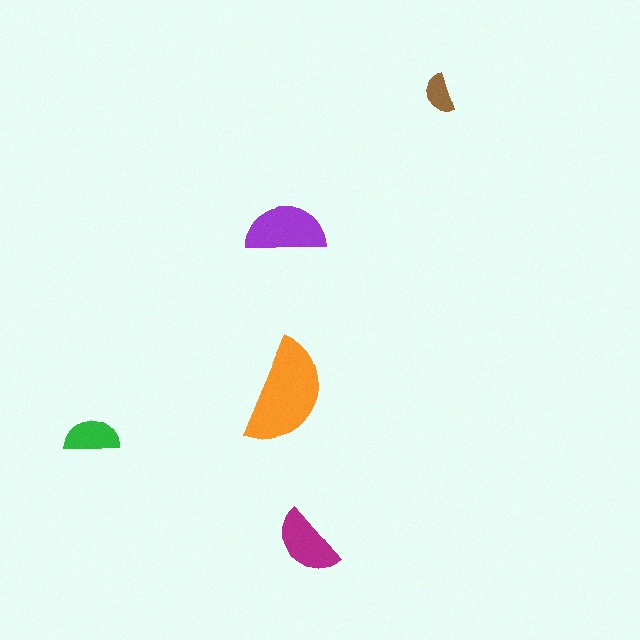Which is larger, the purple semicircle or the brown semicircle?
The purple one.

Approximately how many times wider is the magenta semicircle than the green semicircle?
About 1.5 times wider.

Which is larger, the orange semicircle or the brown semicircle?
The orange one.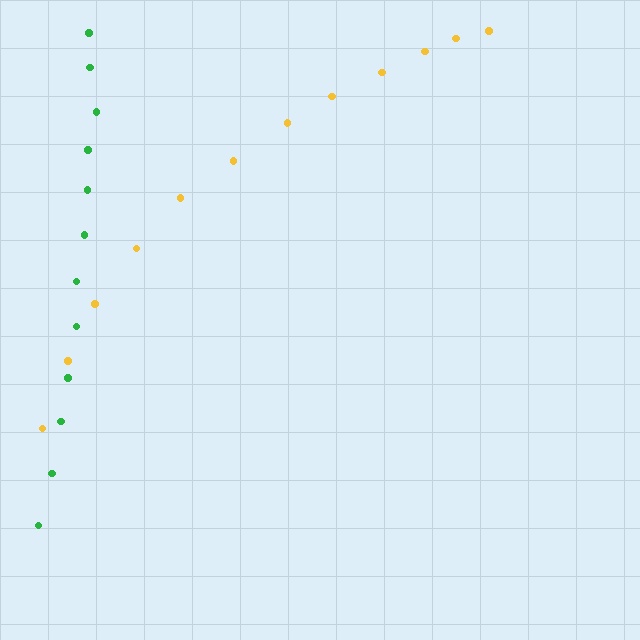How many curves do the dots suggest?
There are 2 distinct paths.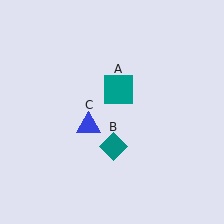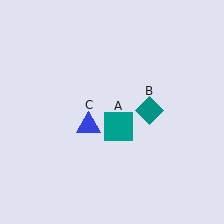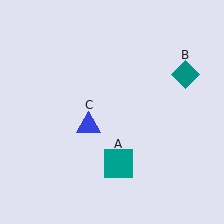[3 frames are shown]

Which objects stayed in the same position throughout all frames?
Blue triangle (object C) remained stationary.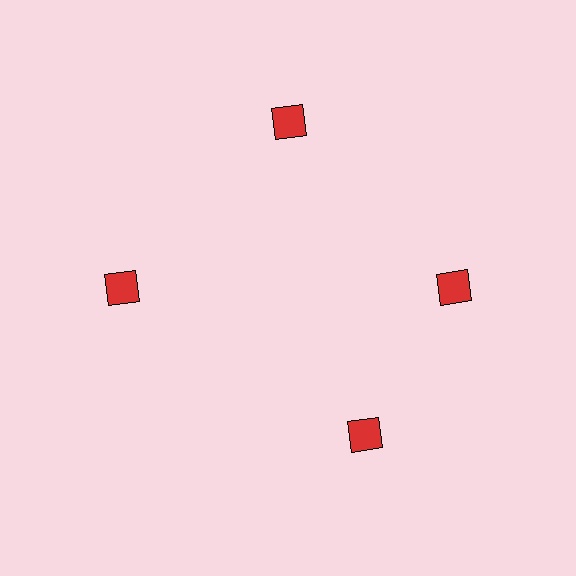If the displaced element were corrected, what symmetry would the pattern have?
It would have 4-fold rotational symmetry — the pattern would map onto itself every 90 degrees.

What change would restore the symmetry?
The symmetry would be restored by rotating it back into even spacing with its neighbors so that all 4 squares sit at equal angles and equal distance from the center.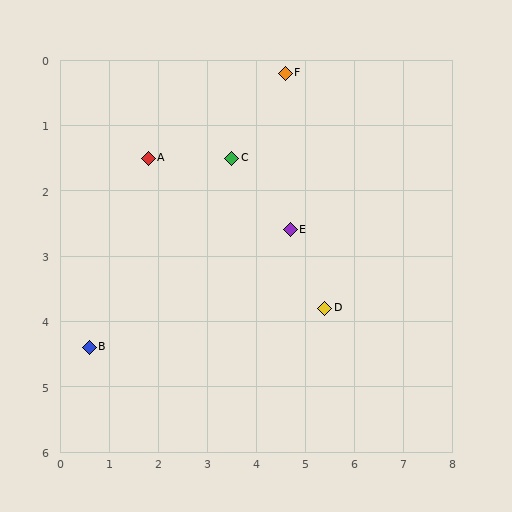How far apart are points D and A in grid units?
Points D and A are about 4.3 grid units apart.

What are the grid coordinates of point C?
Point C is at approximately (3.5, 1.5).